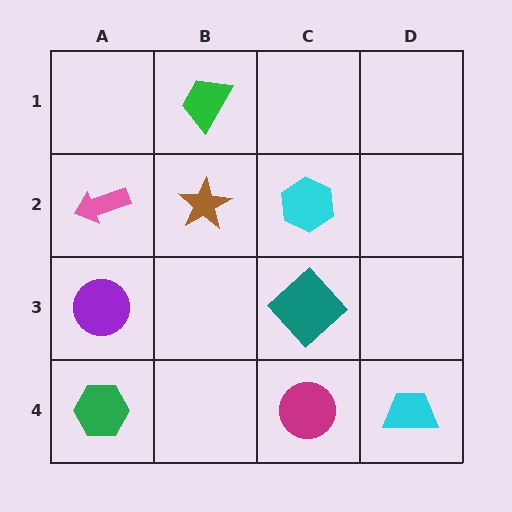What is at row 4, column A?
A green hexagon.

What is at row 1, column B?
A green trapezoid.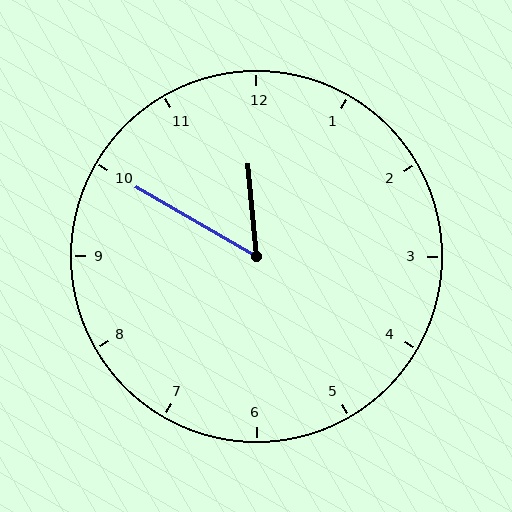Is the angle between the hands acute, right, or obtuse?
It is acute.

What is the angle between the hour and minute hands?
Approximately 55 degrees.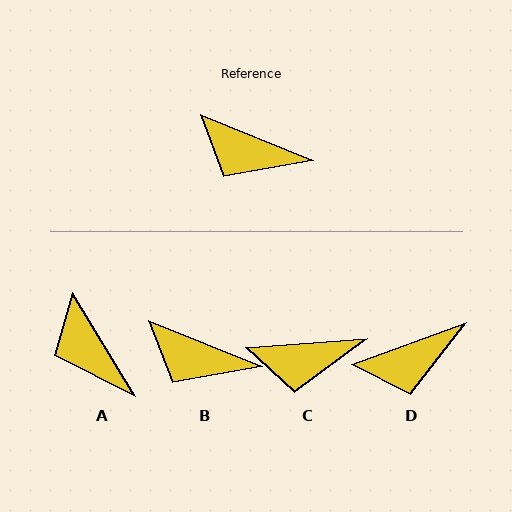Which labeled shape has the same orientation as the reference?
B.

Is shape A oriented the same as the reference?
No, it is off by about 37 degrees.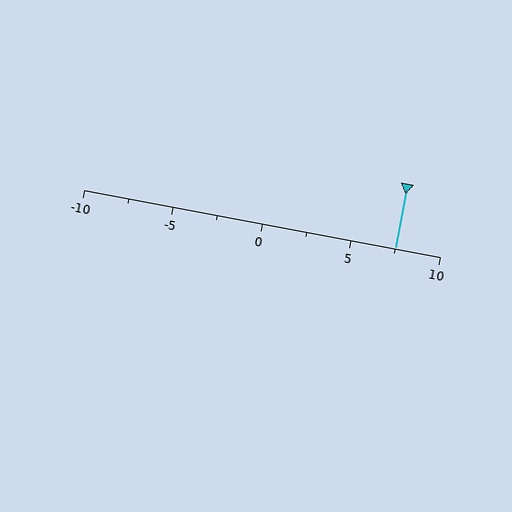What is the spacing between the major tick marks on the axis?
The major ticks are spaced 5 apart.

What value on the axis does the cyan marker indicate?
The marker indicates approximately 7.5.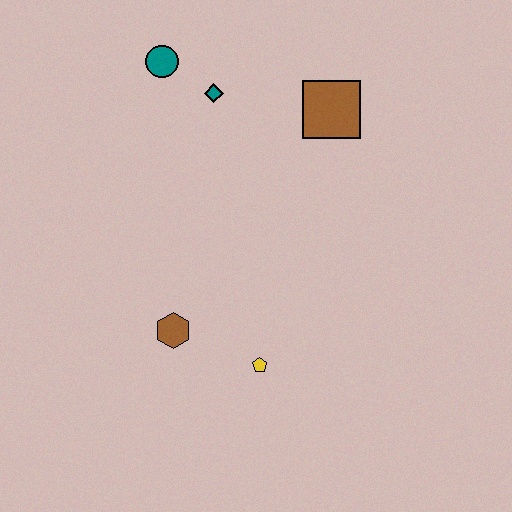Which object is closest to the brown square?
The teal diamond is closest to the brown square.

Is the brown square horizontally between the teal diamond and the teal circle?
No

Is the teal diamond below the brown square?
No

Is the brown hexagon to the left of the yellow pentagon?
Yes